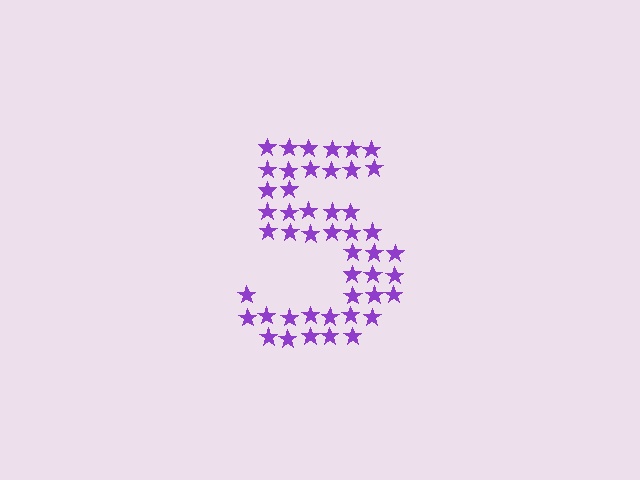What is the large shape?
The large shape is the digit 5.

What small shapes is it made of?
It is made of small stars.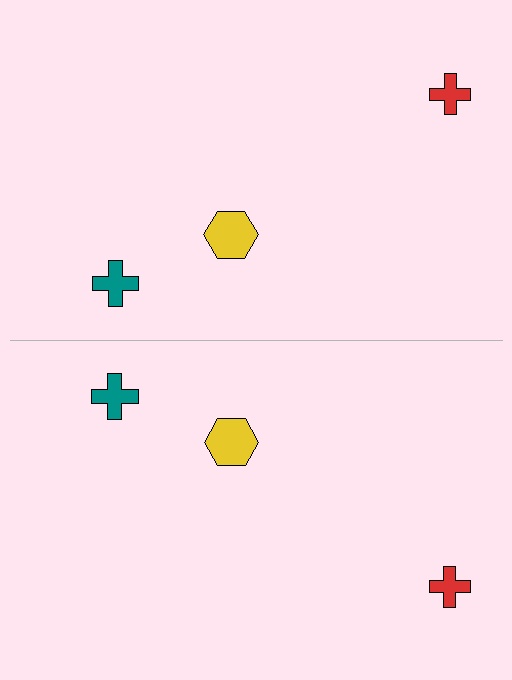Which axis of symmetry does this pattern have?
The pattern has a horizontal axis of symmetry running through the center of the image.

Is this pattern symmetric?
Yes, this pattern has bilateral (reflection) symmetry.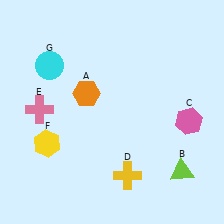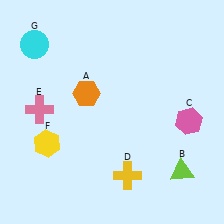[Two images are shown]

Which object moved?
The cyan circle (G) moved up.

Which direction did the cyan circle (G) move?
The cyan circle (G) moved up.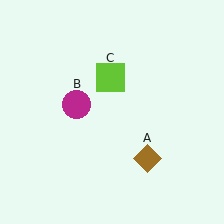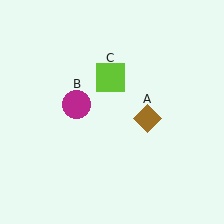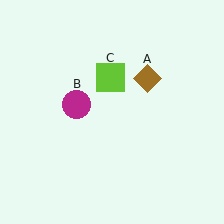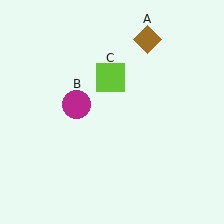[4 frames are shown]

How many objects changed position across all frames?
1 object changed position: brown diamond (object A).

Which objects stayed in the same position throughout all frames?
Magenta circle (object B) and lime square (object C) remained stationary.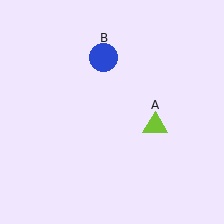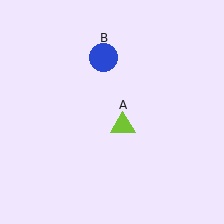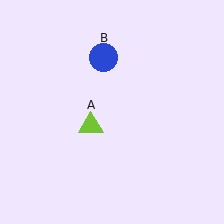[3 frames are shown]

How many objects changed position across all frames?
1 object changed position: lime triangle (object A).